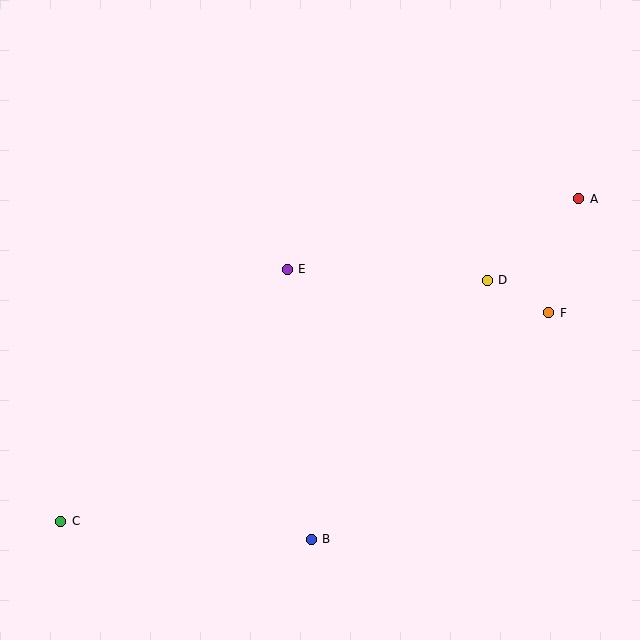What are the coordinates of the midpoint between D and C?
The midpoint between D and C is at (274, 401).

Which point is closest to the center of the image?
Point E at (287, 269) is closest to the center.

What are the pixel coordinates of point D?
Point D is at (487, 280).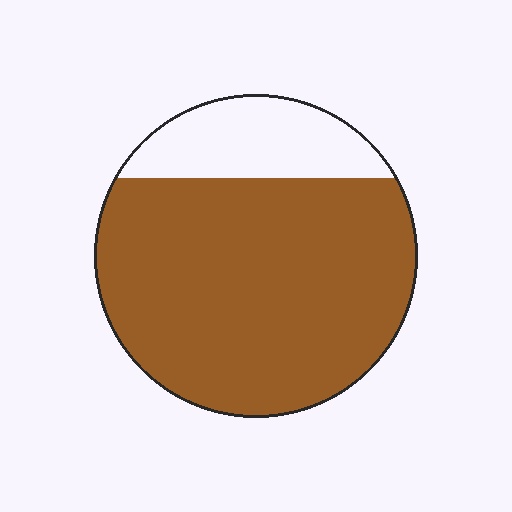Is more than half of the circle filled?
Yes.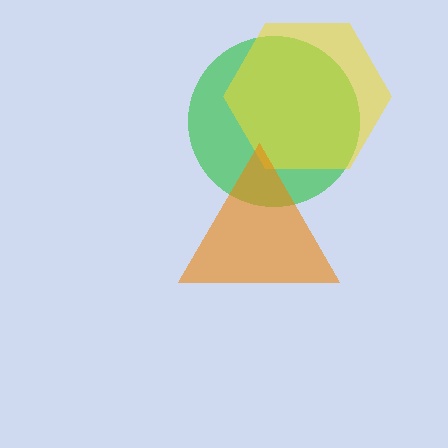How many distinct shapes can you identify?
There are 3 distinct shapes: a green circle, a yellow hexagon, an orange triangle.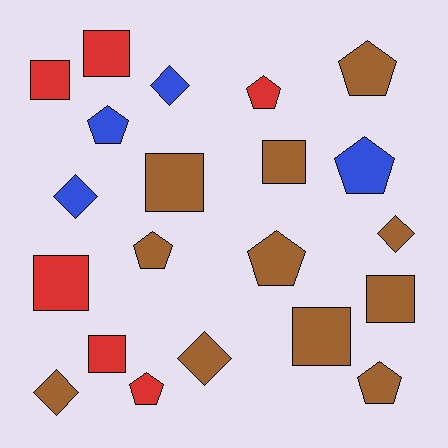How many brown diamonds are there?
There are 3 brown diamonds.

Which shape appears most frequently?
Square, with 8 objects.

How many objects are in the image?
There are 21 objects.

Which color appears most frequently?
Brown, with 11 objects.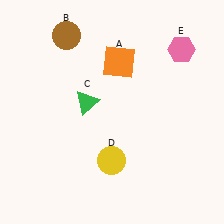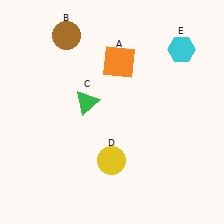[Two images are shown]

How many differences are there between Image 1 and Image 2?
There is 1 difference between the two images.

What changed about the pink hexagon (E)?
In Image 1, E is pink. In Image 2, it changed to cyan.